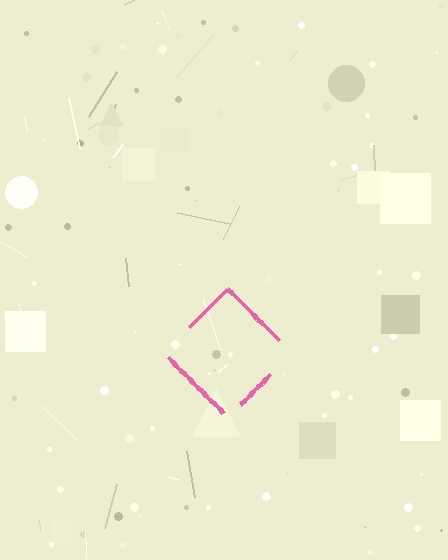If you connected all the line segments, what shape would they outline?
They would outline a diamond.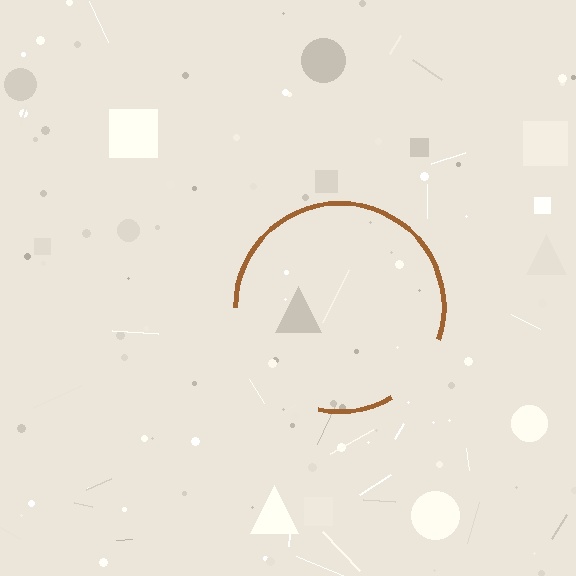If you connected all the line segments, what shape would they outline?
They would outline a circle.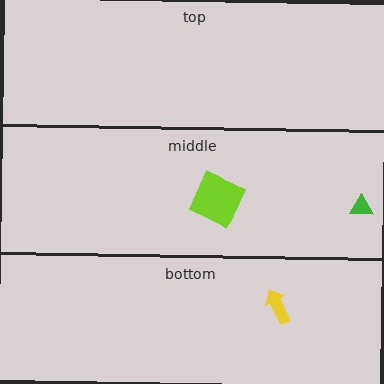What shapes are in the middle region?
The green triangle, the lime square.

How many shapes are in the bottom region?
1.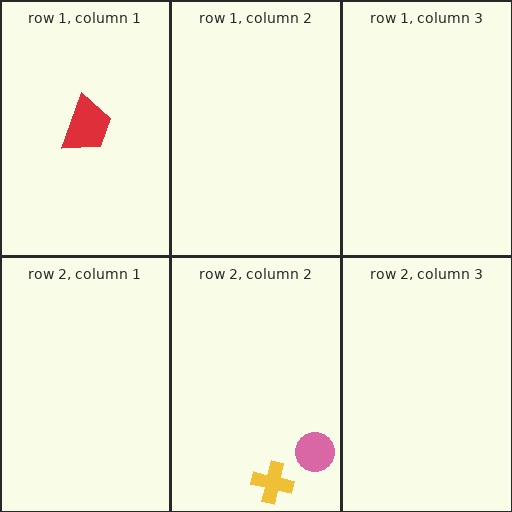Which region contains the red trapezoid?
The row 1, column 1 region.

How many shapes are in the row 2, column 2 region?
2.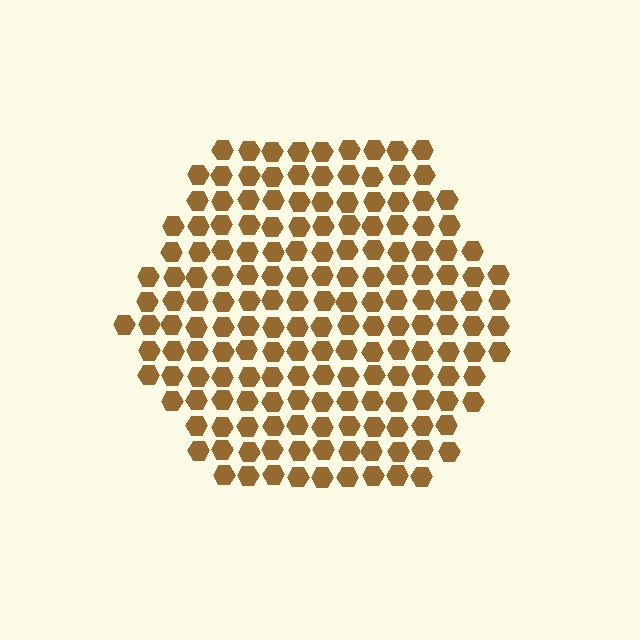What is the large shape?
The large shape is a hexagon.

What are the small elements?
The small elements are hexagons.